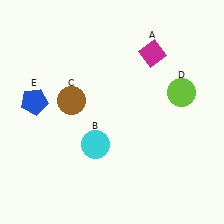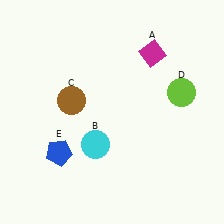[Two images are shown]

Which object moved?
The blue pentagon (E) moved down.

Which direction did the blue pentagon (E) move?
The blue pentagon (E) moved down.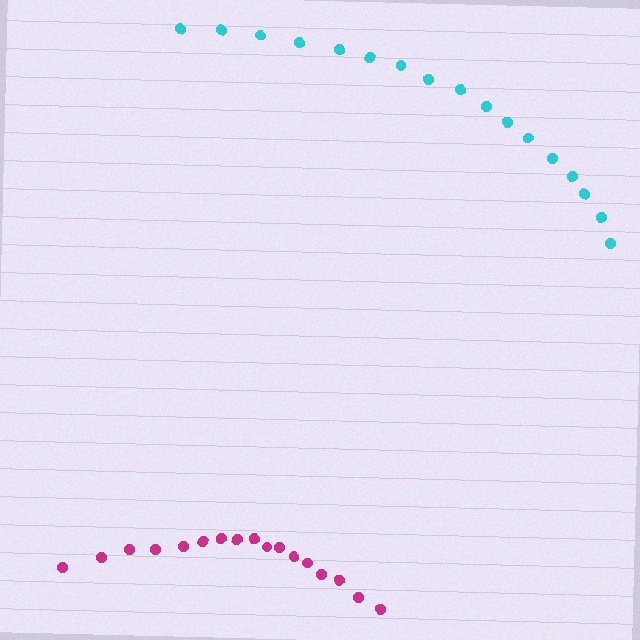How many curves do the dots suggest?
There are 2 distinct paths.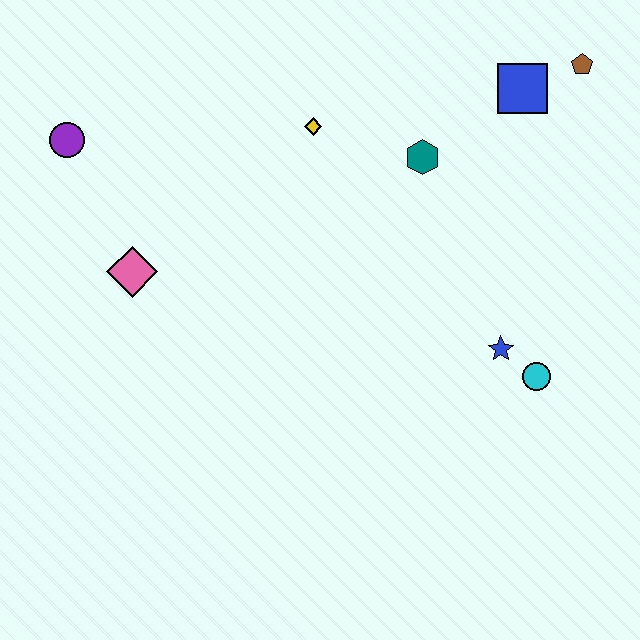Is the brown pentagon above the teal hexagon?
Yes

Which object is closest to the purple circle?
The pink diamond is closest to the purple circle.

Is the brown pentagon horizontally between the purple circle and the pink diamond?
No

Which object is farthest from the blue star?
The purple circle is farthest from the blue star.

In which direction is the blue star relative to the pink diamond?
The blue star is to the right of the pink diamond.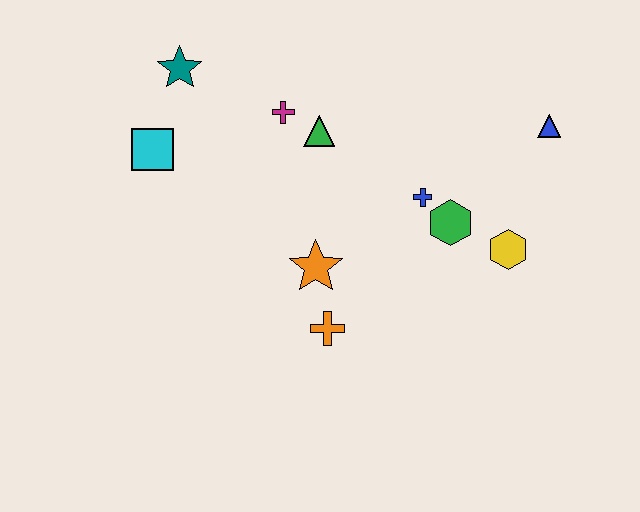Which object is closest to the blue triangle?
The yellow hexagon is closest to the blue triangle.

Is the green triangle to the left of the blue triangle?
Yes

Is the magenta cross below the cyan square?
No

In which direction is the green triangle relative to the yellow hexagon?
The green triangle is to the left of the yellow hexagon.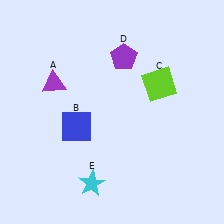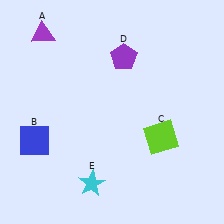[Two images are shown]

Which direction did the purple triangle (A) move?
The purple triangle (A) moved up.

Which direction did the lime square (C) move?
The lime square (C) moved down.